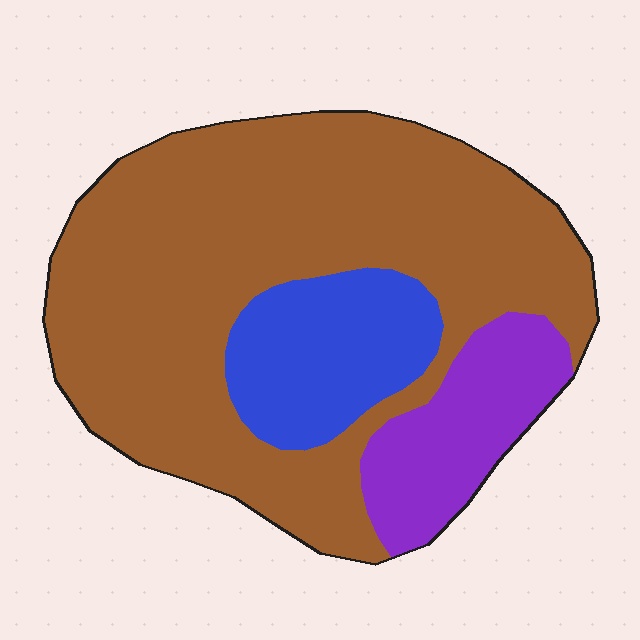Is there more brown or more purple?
Brown.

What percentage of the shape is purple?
Purple takes up less than a quarter of the shape.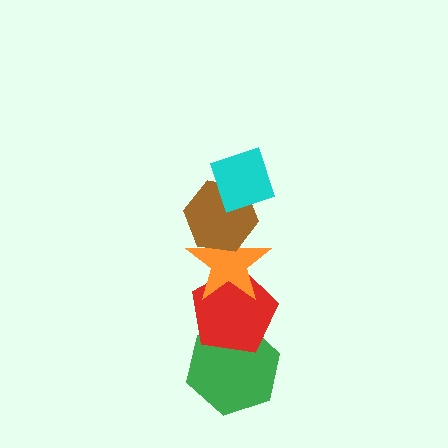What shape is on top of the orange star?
The brown hexagon is on top of the orange star.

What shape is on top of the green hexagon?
The red pentagon is on top of the green hexagon.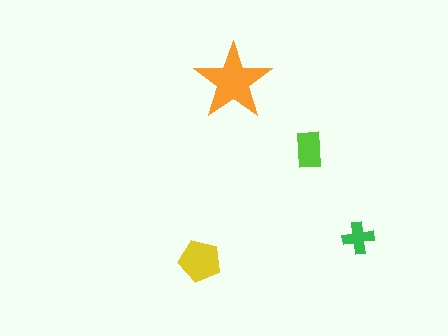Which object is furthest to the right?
The green cross is rightmost.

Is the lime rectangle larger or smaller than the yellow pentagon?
Smaller.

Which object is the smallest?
The green cross.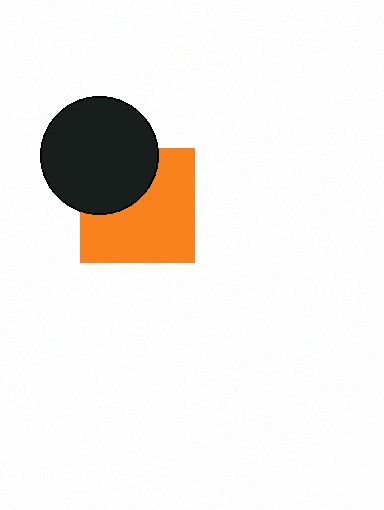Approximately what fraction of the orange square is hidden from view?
Roughly 34% of the orange square is hidden behind the black circle.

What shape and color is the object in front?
The object in front is a black circle.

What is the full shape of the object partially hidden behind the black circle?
The partially hidden object is an orange square.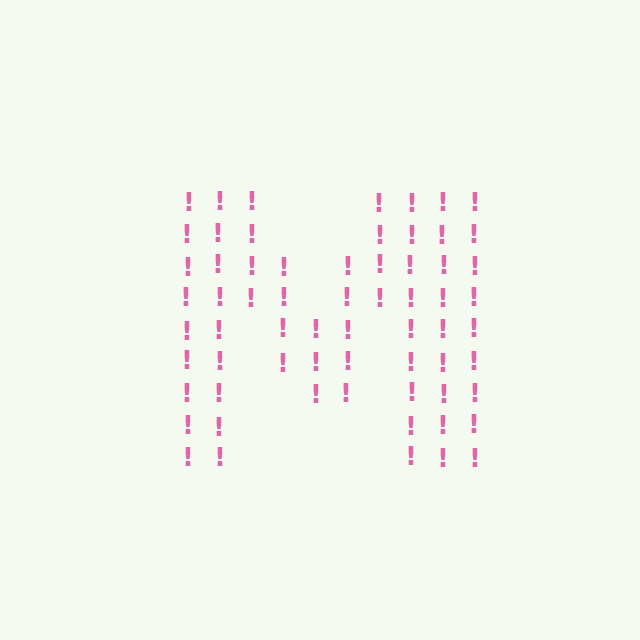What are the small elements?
The small elements are exclamation marks.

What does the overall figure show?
The overall figure shows the letter M.